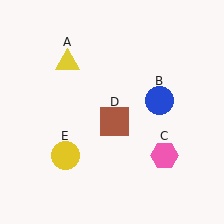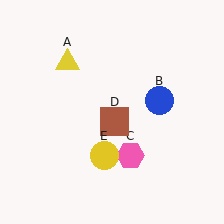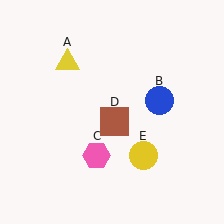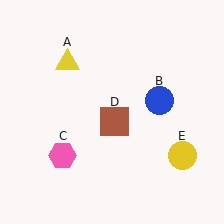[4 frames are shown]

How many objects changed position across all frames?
2 objects changed position: pink hexagon (object C), yellow circle (object E).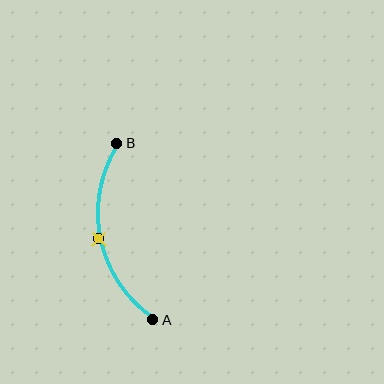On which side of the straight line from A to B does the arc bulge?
The arc bulges to the left of the straight line connecting A and B.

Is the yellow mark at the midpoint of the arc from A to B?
Yes. The yellow mark lies on the arc at equal arc-length from both A and B — it is the arc midpoint.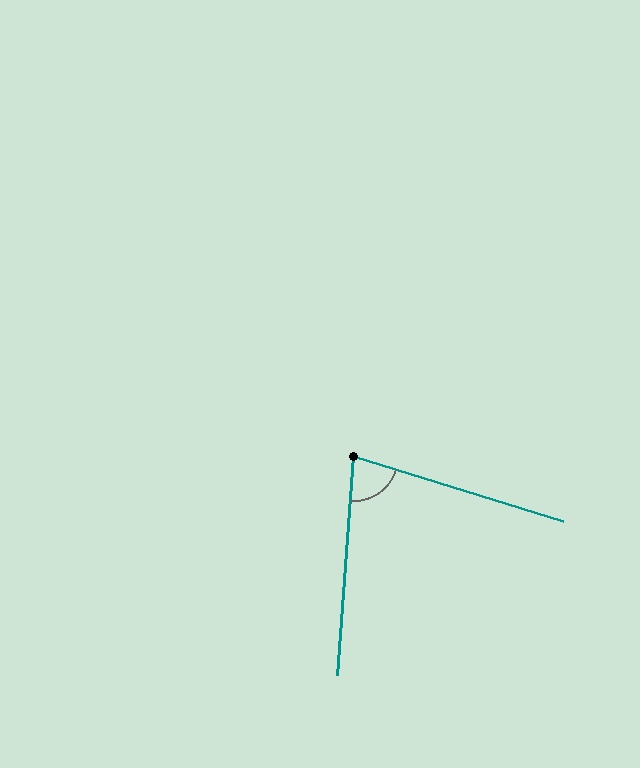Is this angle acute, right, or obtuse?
It is acute.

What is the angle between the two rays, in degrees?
Approximately 77 degrees.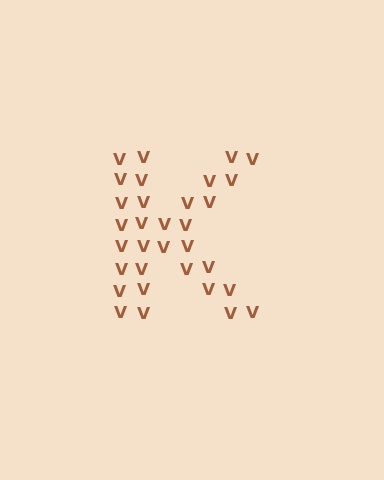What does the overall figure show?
The overall figure shows the letter K.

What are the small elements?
The small elements are letter V's.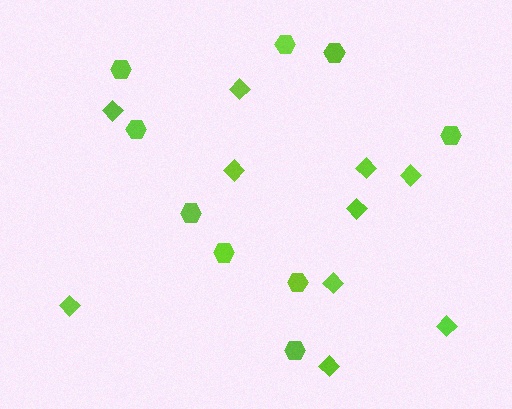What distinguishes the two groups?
There are 2 groups: one group of hexagons (9) and one group of diamonds (10).